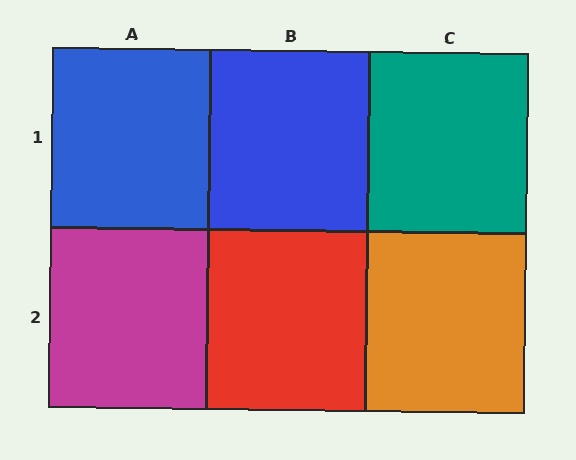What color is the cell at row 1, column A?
Blue.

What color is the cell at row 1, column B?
Blue.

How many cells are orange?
1 cell is orange.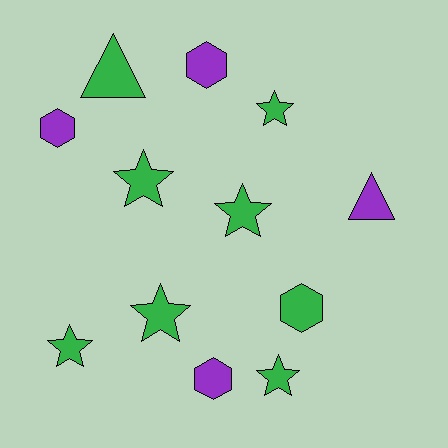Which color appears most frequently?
Green, with 8 objects.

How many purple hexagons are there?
There are 3 purple hexagons.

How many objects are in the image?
There are 12 objects.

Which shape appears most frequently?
Star, with 6 objects.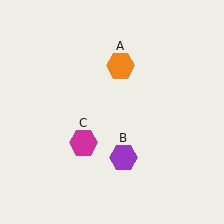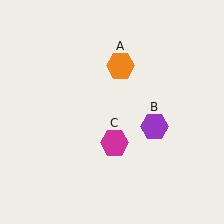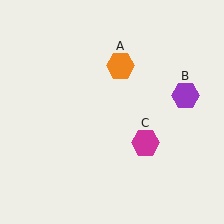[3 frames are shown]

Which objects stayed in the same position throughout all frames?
Orange hexagon (object A) remained stationary.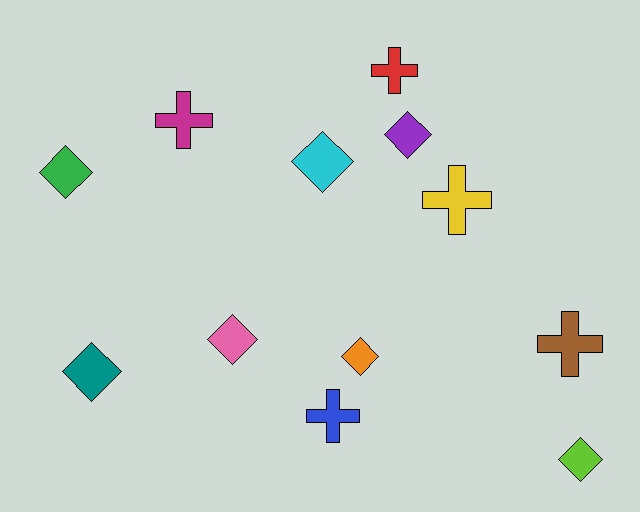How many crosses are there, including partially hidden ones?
There are 5 crosses.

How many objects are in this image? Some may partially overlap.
There are 12 objects.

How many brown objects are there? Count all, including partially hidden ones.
There is 1 brown object.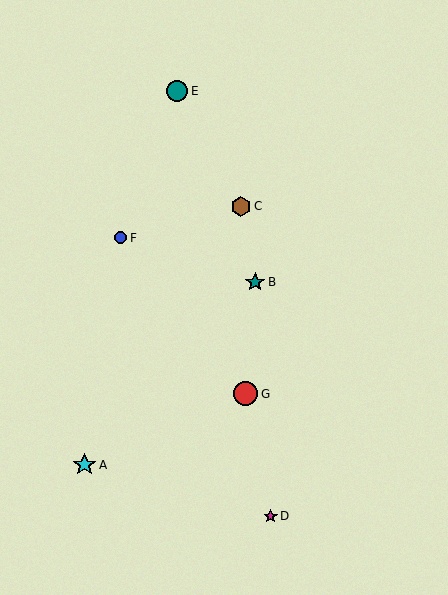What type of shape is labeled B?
Shape B is a teal star.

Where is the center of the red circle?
The center of the red circle is at (246, 394).